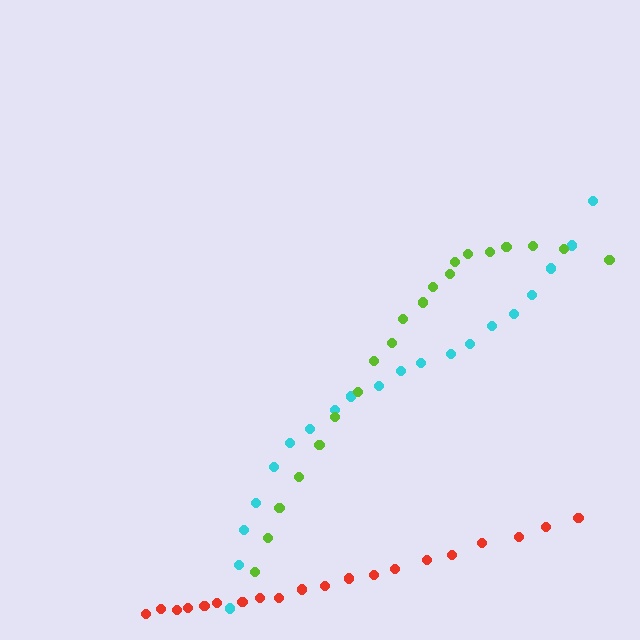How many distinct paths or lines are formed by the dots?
There are 3 distinct paths.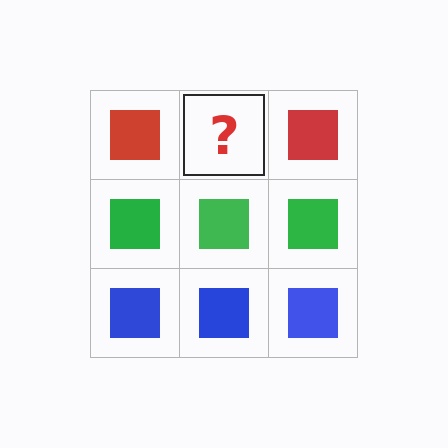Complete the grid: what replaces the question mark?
The question mark should be replaced with a red square.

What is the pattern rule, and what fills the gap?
The rule is that each row has a consistent color. The gap should be filled with a red square.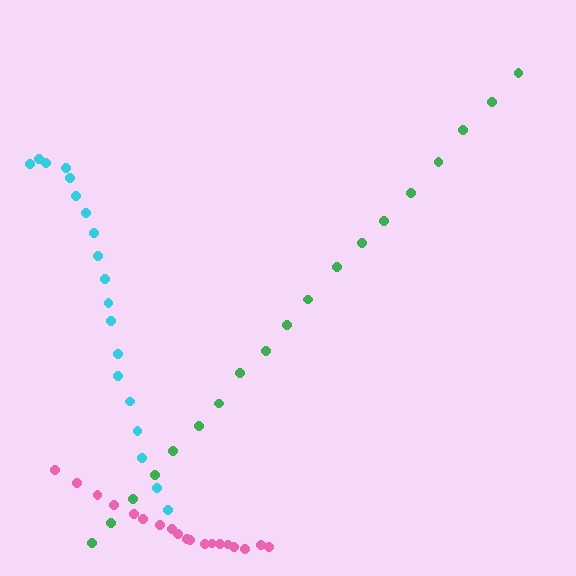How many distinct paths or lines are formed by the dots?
There are 3 distinct paths.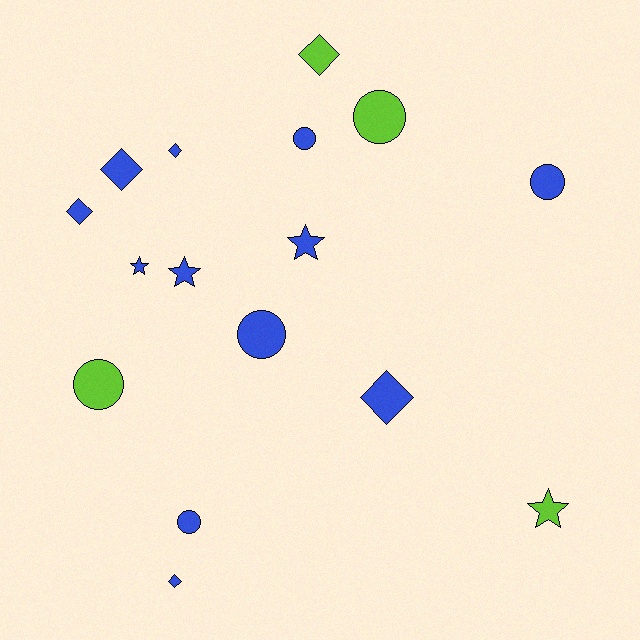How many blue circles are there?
There are 4 blue circles.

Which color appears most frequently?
Blue, with 12 objects.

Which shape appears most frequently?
Circle, with 6 objects.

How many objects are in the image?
There are 16 objects.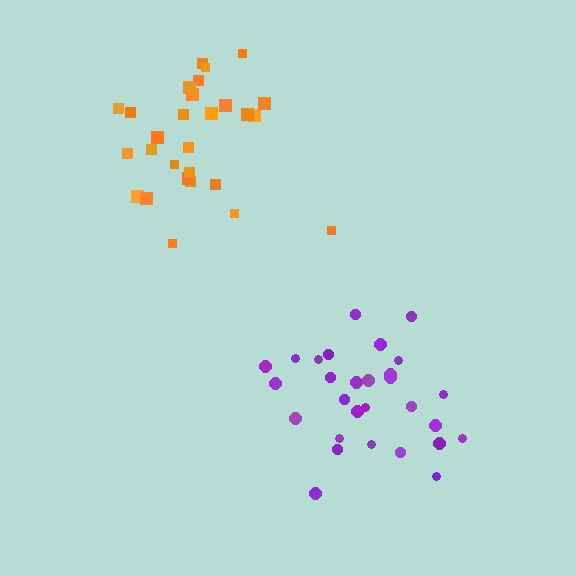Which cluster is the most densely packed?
Purple.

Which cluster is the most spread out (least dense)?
Orange.